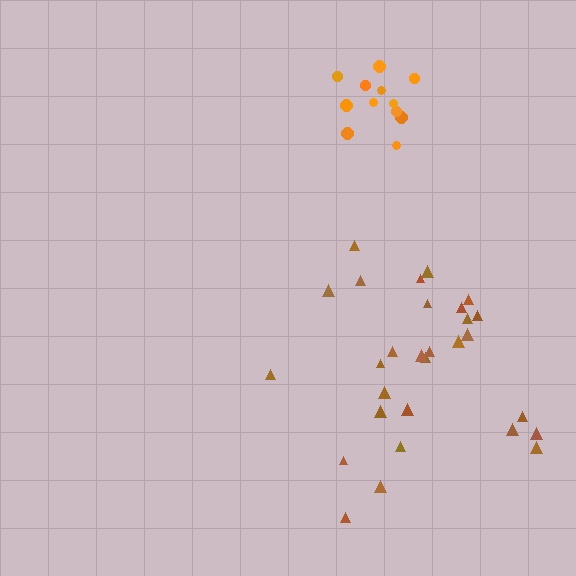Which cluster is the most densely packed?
Orange.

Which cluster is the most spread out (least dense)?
Brown.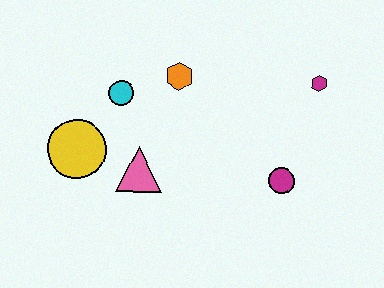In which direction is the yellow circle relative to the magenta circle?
The yellow circle is to the left of the magenta circle.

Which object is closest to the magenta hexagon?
The magenta circle is closest to the magenta hexagon.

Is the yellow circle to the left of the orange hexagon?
Yes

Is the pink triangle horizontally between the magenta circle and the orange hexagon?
No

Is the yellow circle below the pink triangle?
No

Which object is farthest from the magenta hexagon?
The yellow circle is farthest from the magenta hexagon.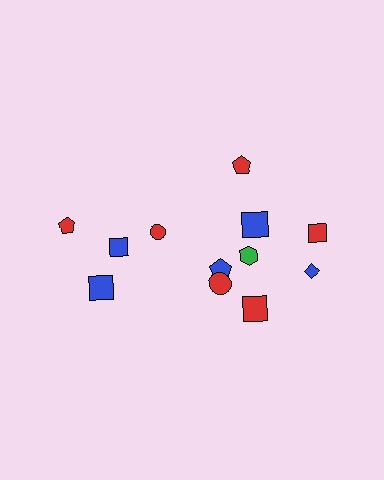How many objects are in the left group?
There are 4 objects.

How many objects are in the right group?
There are 8 objects.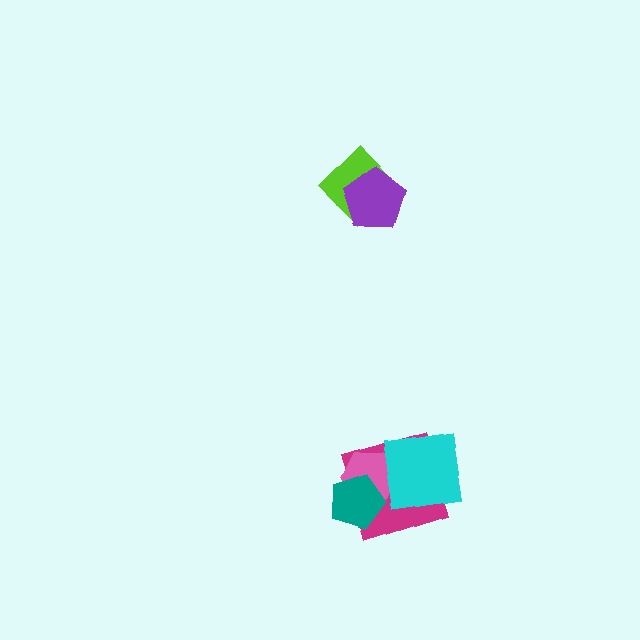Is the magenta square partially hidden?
Yes, it is partially covered by another shape.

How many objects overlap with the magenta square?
3 objects overlap with the magenta square.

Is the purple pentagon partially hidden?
No, no other shape covers it.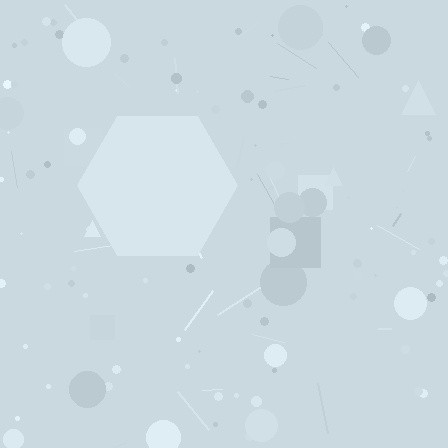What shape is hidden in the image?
A hexagon is hidden in the image.